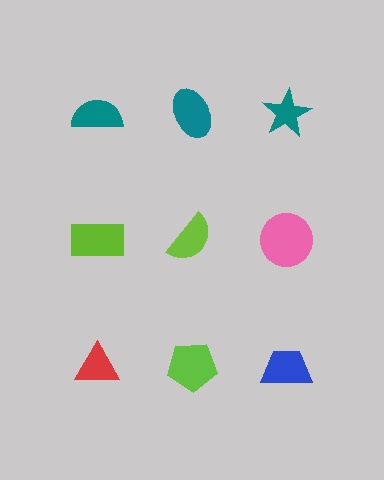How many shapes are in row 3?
3 shapes.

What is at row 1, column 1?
A teal semicircle.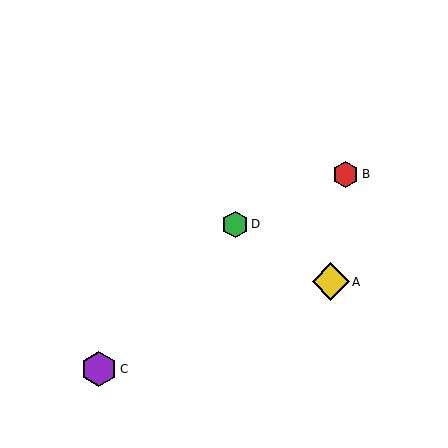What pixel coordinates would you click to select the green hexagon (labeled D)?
Click at (235, 224) to select the green hexagon D.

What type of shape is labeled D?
Shape D is a green hexagon.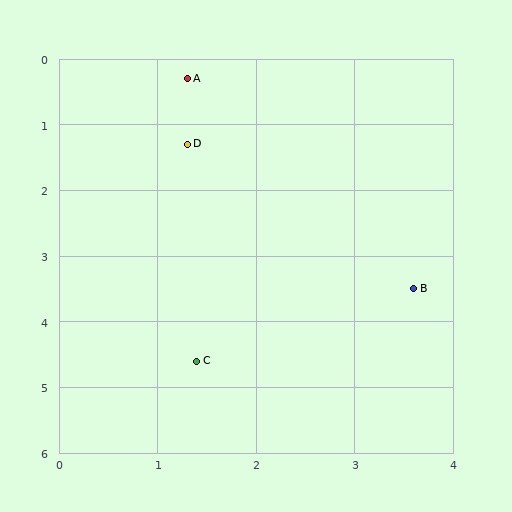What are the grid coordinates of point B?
Point B is at approximately (3.6, 3.5).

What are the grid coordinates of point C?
Point C is at approximately (1.4, 4.6).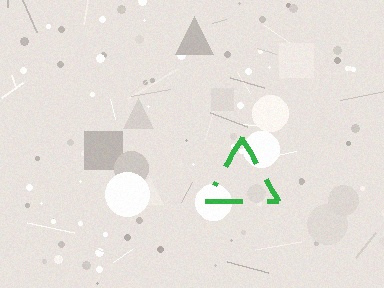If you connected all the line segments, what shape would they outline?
They would outline a triangle.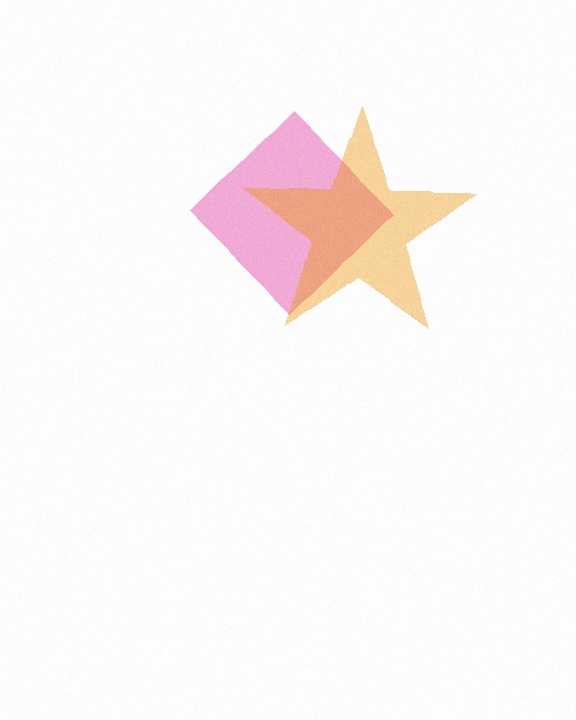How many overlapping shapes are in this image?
There are 2 overlapping shapes in the image.